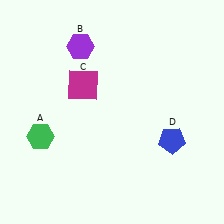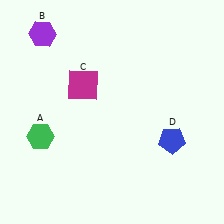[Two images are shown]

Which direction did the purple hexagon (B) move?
The purple hexagon (B) moved left.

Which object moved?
The purple hexagon (B) moved left.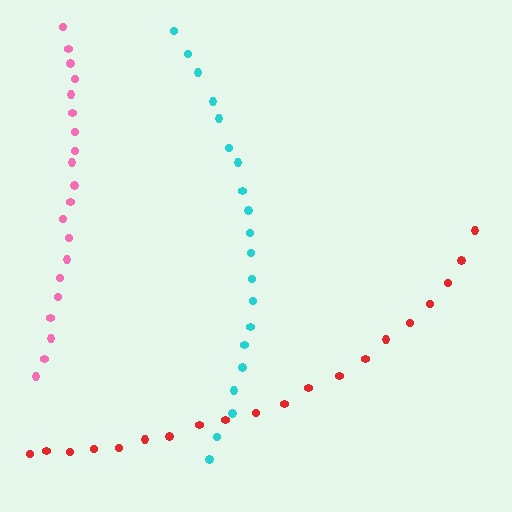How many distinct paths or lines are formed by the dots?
There are 3 distinct paths.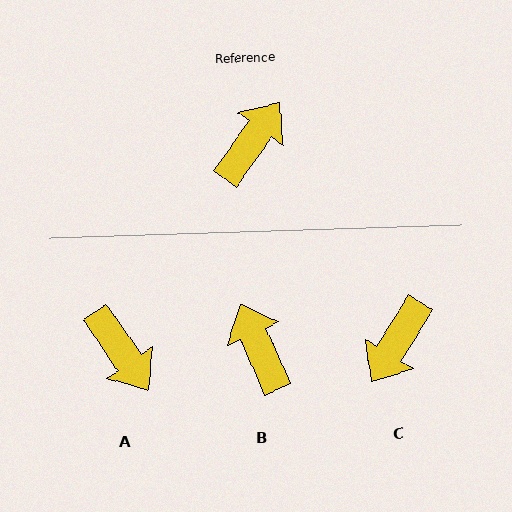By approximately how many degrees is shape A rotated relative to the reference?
Approximately 110 degrees clockwise.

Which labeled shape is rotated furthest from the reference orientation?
C, about 176 degrees away.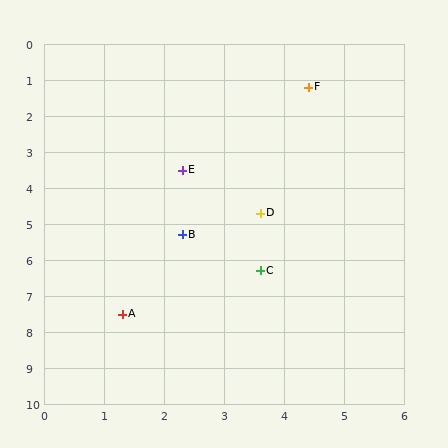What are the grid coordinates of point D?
Point D is at approximately (3.6, 4.7).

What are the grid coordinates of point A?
Point A is at approximately (1.3, 7.5).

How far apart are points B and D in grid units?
Points B and D are about 1.4 grid units apart.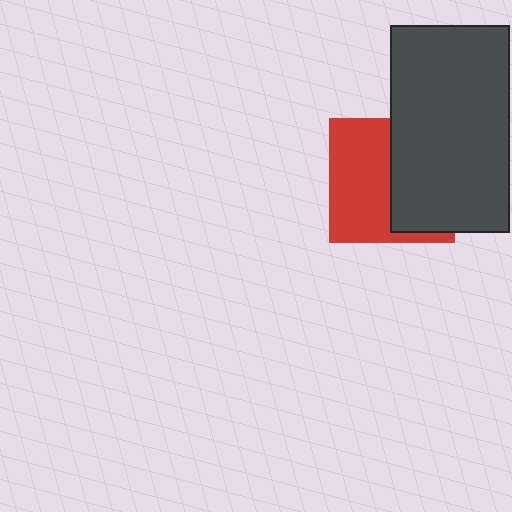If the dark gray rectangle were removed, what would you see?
You would see the complete red square.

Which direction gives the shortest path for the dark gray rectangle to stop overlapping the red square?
Moving right gives the shortest separation.